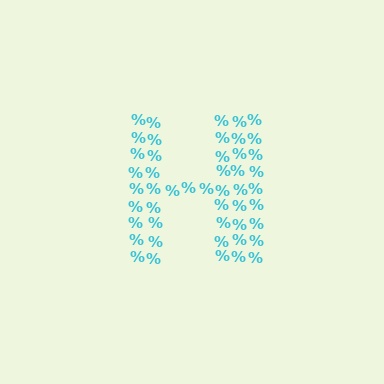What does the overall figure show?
The overall figure shows the letter H.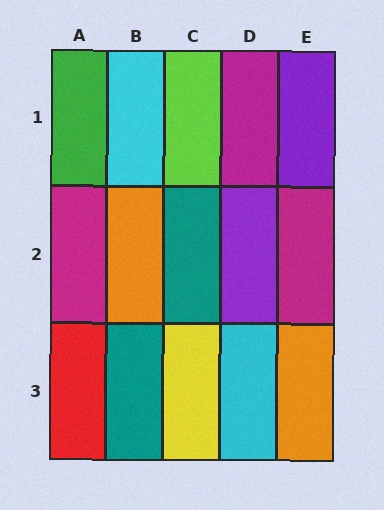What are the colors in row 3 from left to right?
Red, teal, yellow, cyan, orange.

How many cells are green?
1 cell is green.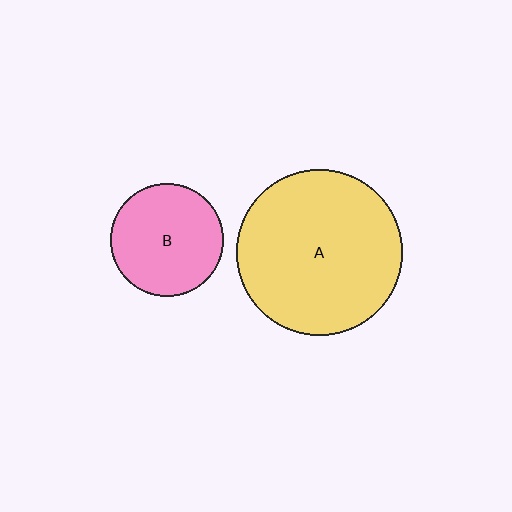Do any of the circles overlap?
No, none of the circles overlap.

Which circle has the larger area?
Circle A (yellow).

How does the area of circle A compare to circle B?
Approximately 2.2 times.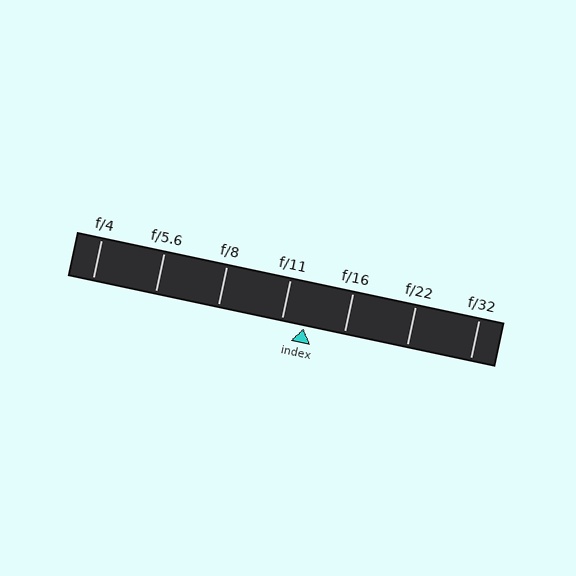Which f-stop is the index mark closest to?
The index mark is closest to f/11.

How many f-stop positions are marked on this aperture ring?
There are 7 f-stop positions marked.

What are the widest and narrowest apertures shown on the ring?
The widest aperture shown is f/4 and the narrowest is f/32.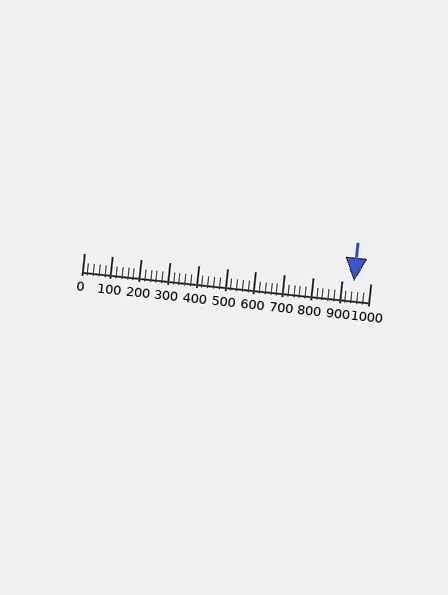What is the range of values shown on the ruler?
The ruler shows values from 0 to 1000.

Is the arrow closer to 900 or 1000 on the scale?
The arrow is closer to 900.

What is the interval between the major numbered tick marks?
The major tick marks are spaced 100 units apart.